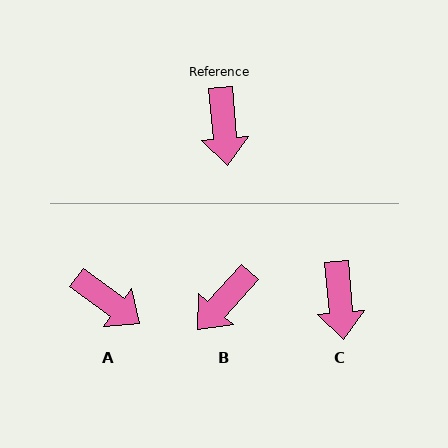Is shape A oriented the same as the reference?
No, it is off by about 48 degrees.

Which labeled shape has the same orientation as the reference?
C.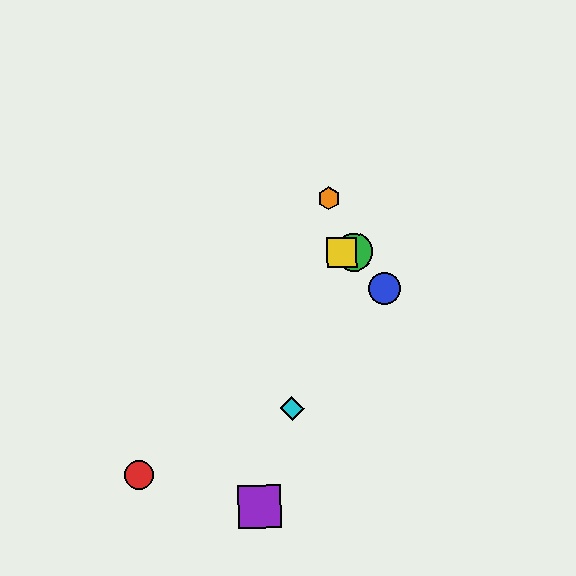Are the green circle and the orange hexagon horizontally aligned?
No, the green circle is at y≈252 and the orange hexagon is at y≈199.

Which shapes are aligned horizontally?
The green circle, the yellow square are aligned horizontally.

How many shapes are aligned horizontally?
2 shapes (the green circle, the yellow square) are aligned horizontally.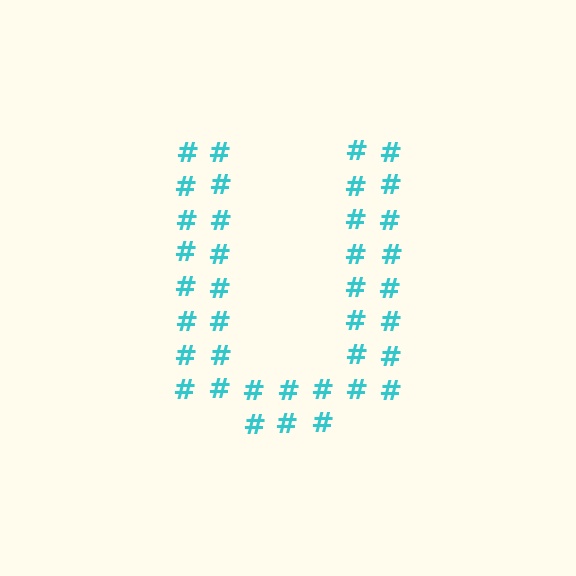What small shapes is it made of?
It is made of small hash symbols.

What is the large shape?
The large shape is the letter U.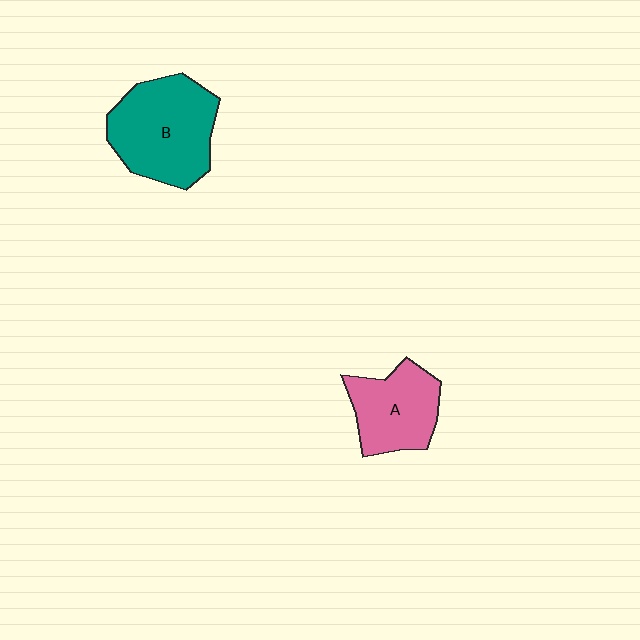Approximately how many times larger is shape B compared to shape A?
Approximately 1.4 times.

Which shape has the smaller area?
Shape A (pink).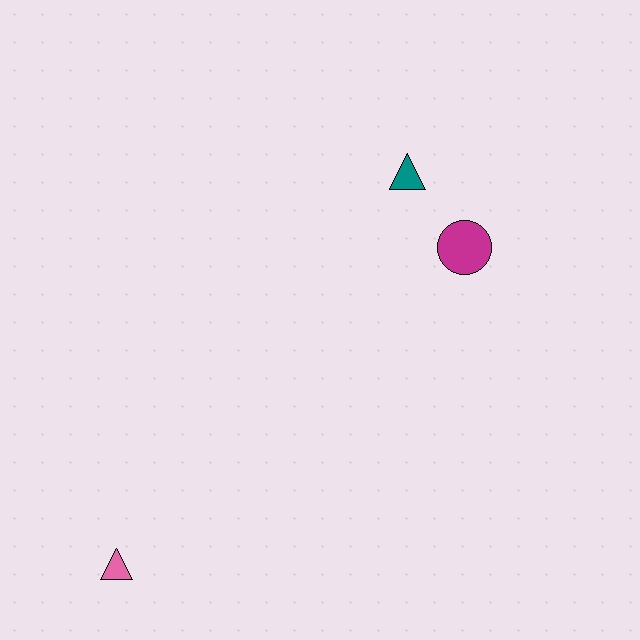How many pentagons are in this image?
There are no pentagons.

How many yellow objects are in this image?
There are no yellow objects.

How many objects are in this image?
There are 3 objects.